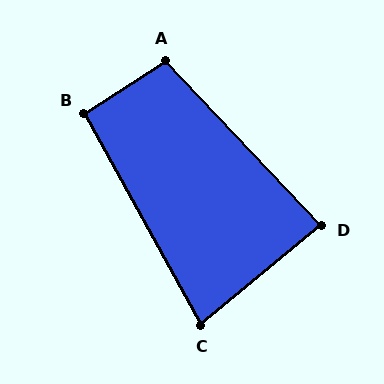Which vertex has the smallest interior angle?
C, at approximately 79 degrees.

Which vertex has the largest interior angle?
A, at approximately 101 degrees.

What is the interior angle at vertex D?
Approximately 86 degrees (approximately right).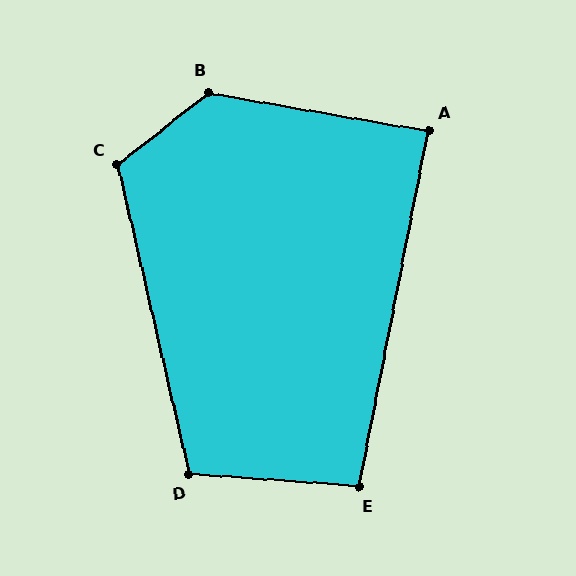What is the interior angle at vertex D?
Approximately 107 degrees (obtuse).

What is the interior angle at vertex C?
Approximately 115 degrees (obtuse).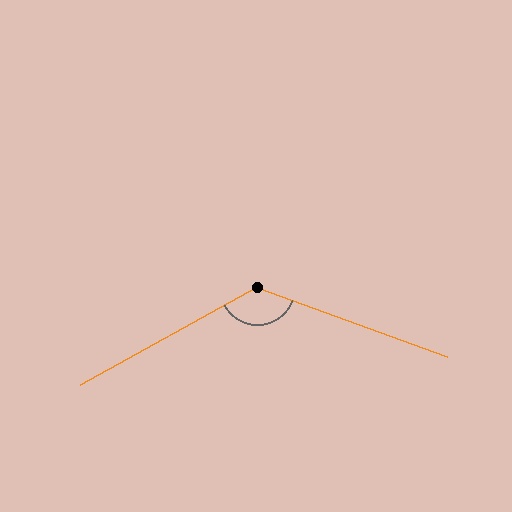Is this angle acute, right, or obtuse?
It is obtuse.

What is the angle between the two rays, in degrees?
Approximately 131 degrees.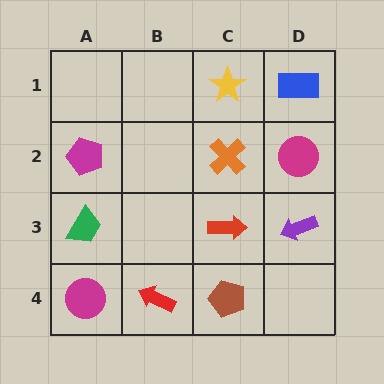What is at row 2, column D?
A magenta circle.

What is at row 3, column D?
A purple arrow.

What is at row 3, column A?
A green trapezoid.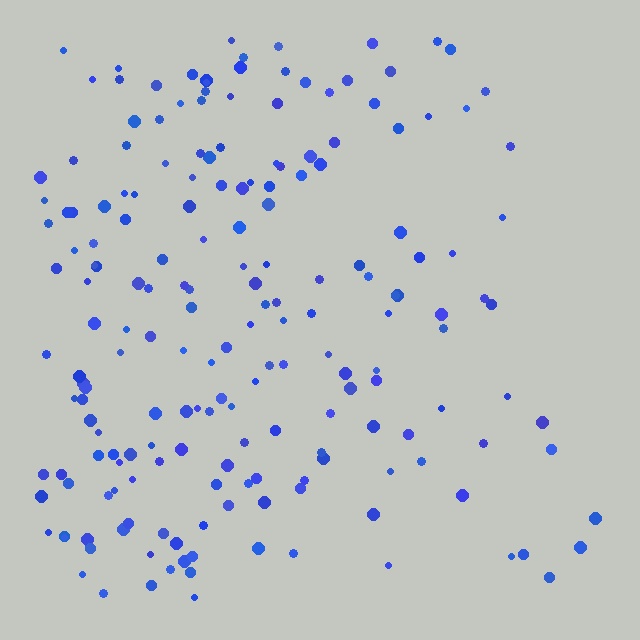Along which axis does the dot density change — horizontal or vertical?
Horizontal.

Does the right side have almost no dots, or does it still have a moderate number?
Still a moderate number, just noticeably fewer than the left.